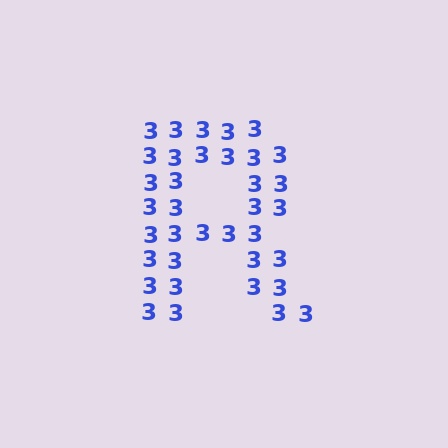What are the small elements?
The small elements are digit 3's.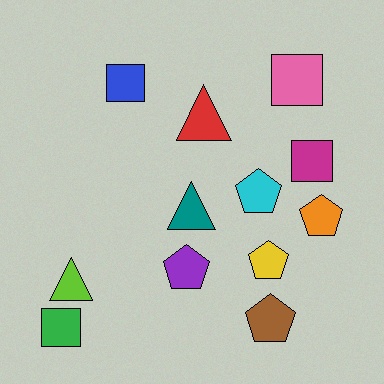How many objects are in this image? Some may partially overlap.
There are 12 objects.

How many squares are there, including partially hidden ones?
There are 4 squares.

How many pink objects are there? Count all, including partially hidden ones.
There is 1 pink object.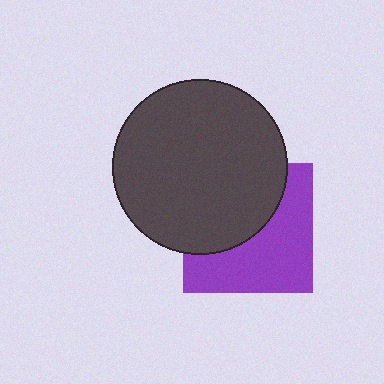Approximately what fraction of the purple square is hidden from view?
Roughly 47% of the purple square is hidden behind the dark gray circle.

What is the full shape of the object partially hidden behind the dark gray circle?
The partially hidden object is a purple square.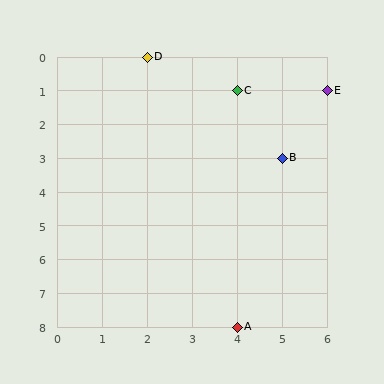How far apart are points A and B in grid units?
Points A and B are 1 column and 5 rows apart (about 5.1 grid units diagonally).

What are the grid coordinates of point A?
Point A is at grid coordinates (4, 8).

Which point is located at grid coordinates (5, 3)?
Point B is at (5, 3).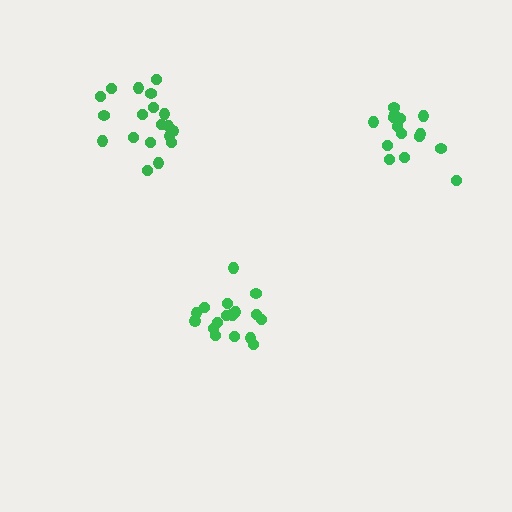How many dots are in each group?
Group 1: 19 dots, Group 2: 18 dots, Group 3: 15 dots (52 total).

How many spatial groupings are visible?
There are 3 spatial groupings.